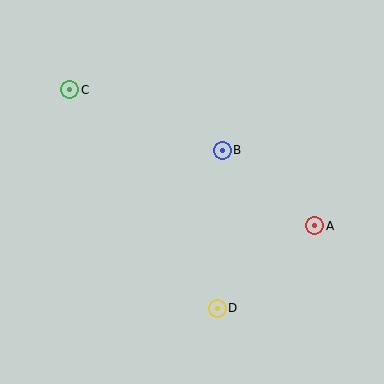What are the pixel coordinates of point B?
Point B is at (222, 150).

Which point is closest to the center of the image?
Point B at (222, 150) is closest to the center.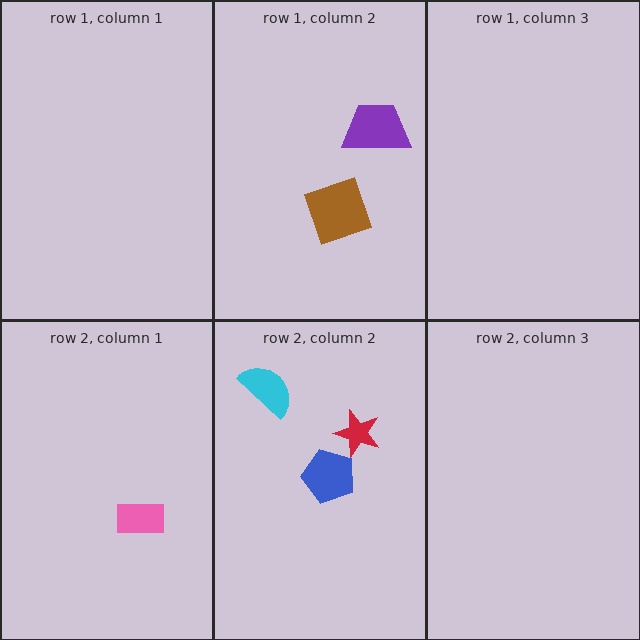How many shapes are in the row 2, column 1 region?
1.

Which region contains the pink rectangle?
The row 2, column 1 region.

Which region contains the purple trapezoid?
The row 1, column 2 region.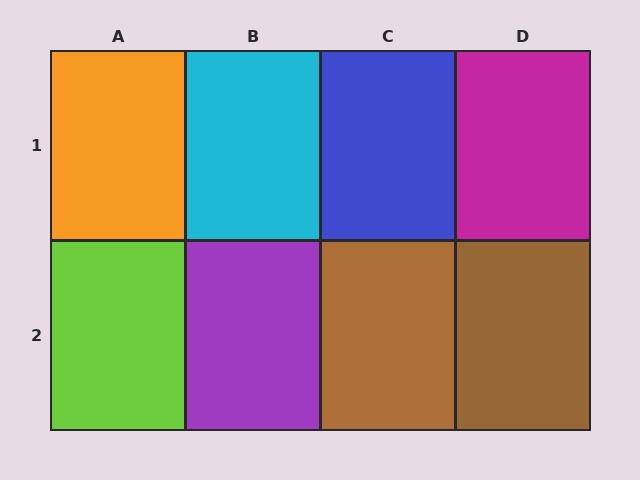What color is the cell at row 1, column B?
Cyan.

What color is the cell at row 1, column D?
Magenta.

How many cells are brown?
2 cells are brown.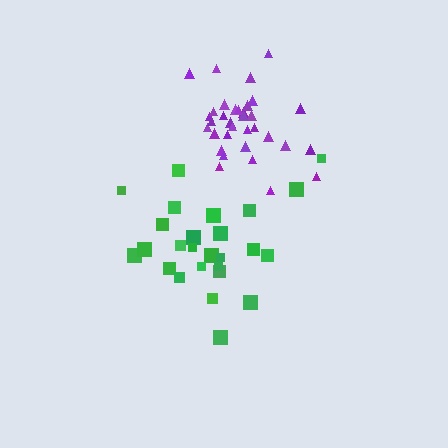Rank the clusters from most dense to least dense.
purple, green.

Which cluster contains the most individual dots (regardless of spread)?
Purple (34).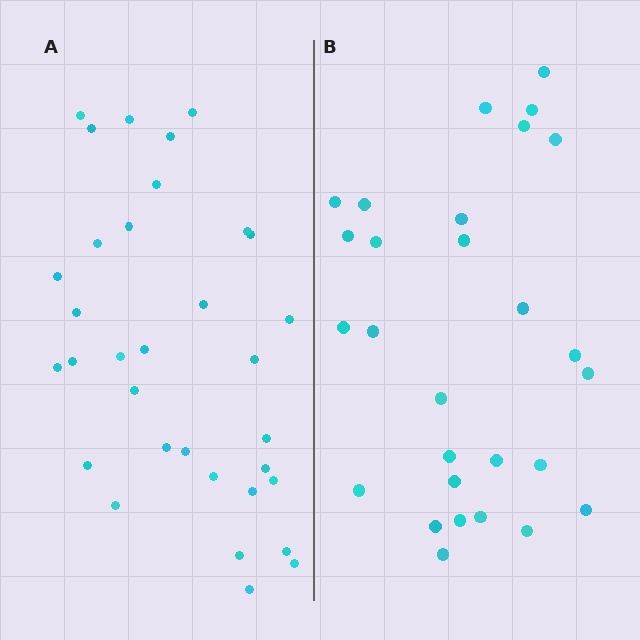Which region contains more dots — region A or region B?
Region A (the left region) has more dots.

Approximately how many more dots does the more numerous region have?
Region A has about 5 more dots than region B.